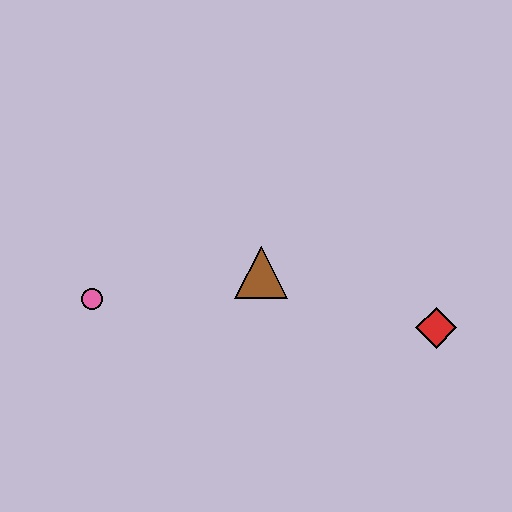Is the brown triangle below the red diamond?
No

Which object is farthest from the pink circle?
The red diamond is farthest from the pink circle.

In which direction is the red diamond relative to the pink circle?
The red diamond is to the right of the pink circle.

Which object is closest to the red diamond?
The brown triangle is closest to the red diamond.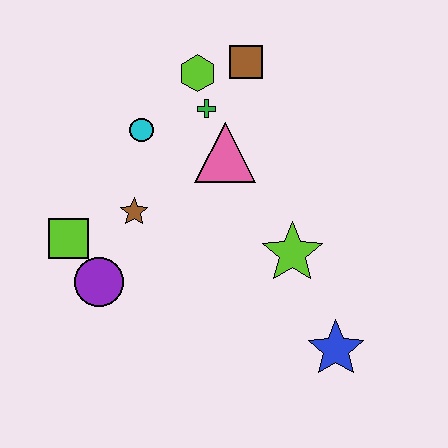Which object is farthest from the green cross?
The blue star is farthest from the green cross.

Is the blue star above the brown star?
No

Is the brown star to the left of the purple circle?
No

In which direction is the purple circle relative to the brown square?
The purple circle is below the brown square.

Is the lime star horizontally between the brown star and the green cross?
No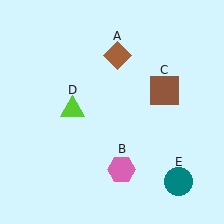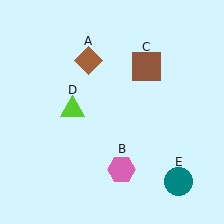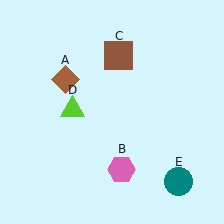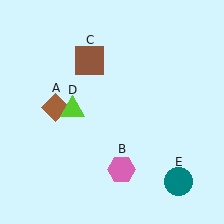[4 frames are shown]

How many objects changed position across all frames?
2 objects changed position: brown diamond (object A), brown square (object C).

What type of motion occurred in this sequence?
The brown diamond (object A), brown square (object C) rotated counterclockwise around the center of the scene.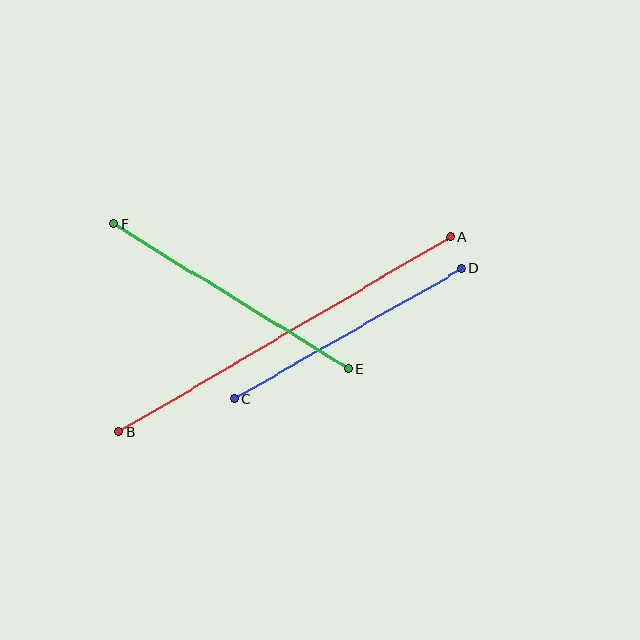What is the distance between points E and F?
The distance is approximately 275 pixels.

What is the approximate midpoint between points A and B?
The midpoint is at approximately (285, 335) pixels.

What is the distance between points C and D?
The distance is approximately 262 pixels.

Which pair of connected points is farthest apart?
Points A and B are farthest apart.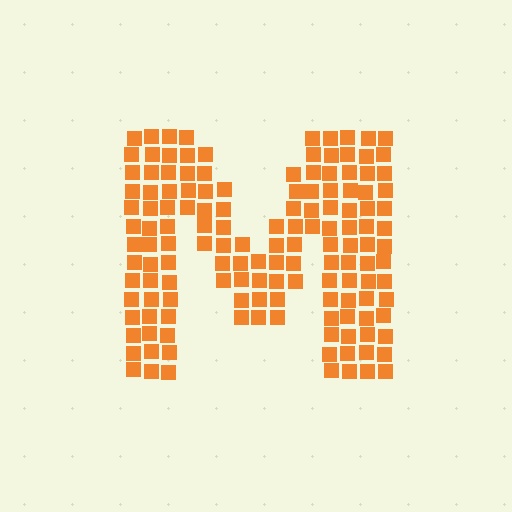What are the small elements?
The small elements are squares.